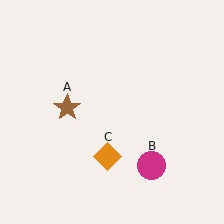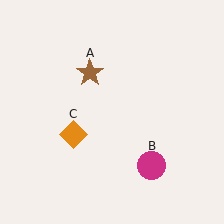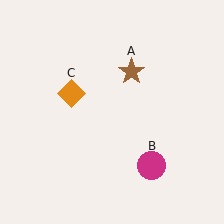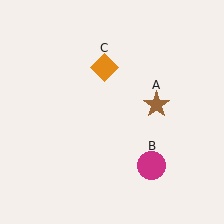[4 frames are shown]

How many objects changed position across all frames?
2 objects changed position: brown star (object A), orange diamond (object C).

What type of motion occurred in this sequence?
The brown star (object A), orange diamond (object C) rotated clockwise around the center of the scene.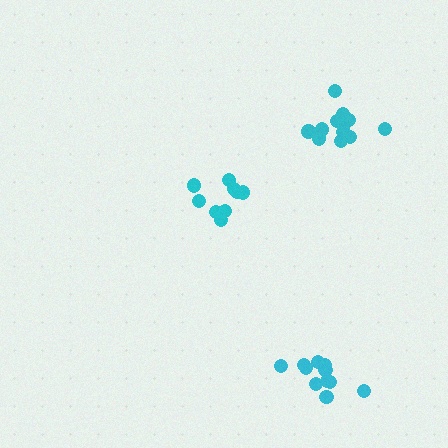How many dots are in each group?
Group 1: 11 dots, Group 2: 9 dots, Group 3: 12 dots (32 total).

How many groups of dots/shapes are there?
There are 3 groups.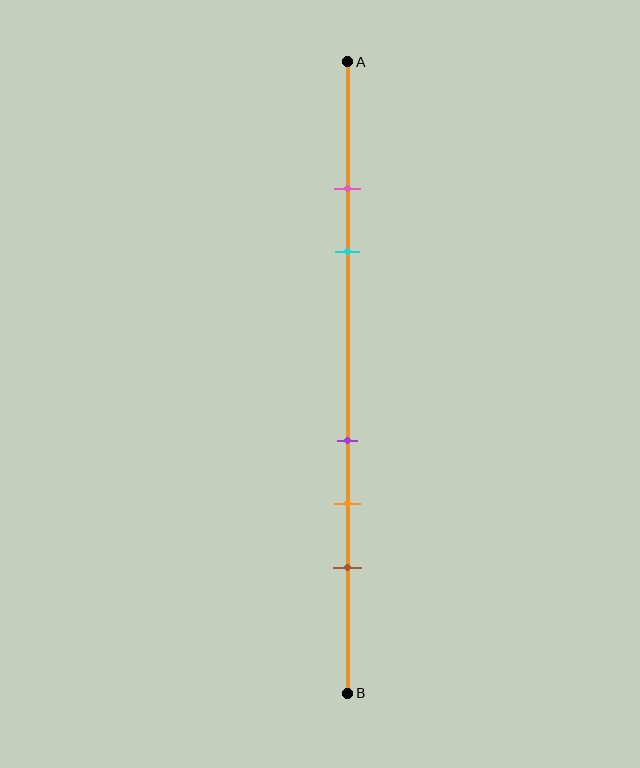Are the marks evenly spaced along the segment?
No, the marks are not evenly spaced.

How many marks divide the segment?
There are 5 marks dividing the segment.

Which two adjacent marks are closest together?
The pink and cyan marks are the closest adjacent pair.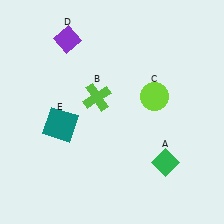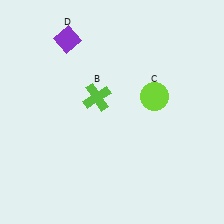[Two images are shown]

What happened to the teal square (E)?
The teal square (E) was removed in Image 2. It was in the bottom-left area of Image 1.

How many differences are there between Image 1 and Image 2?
There are 2 differences between the two images.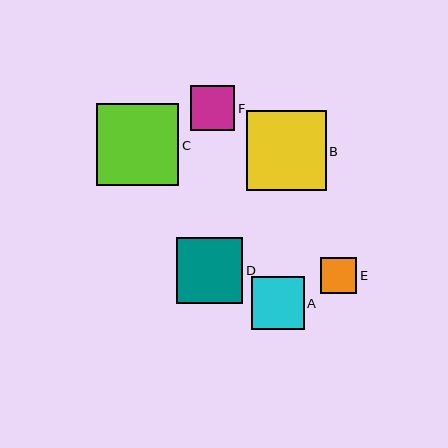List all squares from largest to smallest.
From largest to smallest: C, B, D, A, F, E.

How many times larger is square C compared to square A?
Square C is approximately 1.6 times the size of square A.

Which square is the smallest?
Square E is the smallest with a size of approximately 36 pixels.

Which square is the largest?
Square C is the largest with a size of approximately 82 pixels.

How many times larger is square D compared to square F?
Square D is approximately 1.5 times the size of square F.